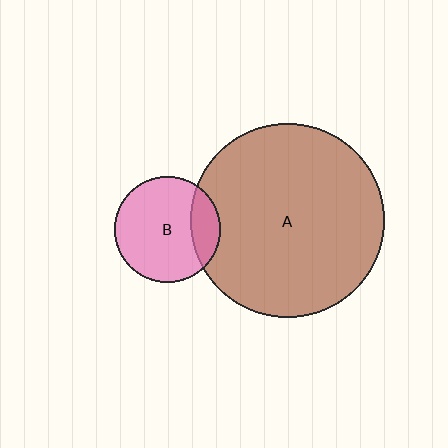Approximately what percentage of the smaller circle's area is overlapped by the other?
Approximately 20%.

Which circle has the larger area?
Circle A (brown).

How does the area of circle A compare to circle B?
Approximately 3.4 times.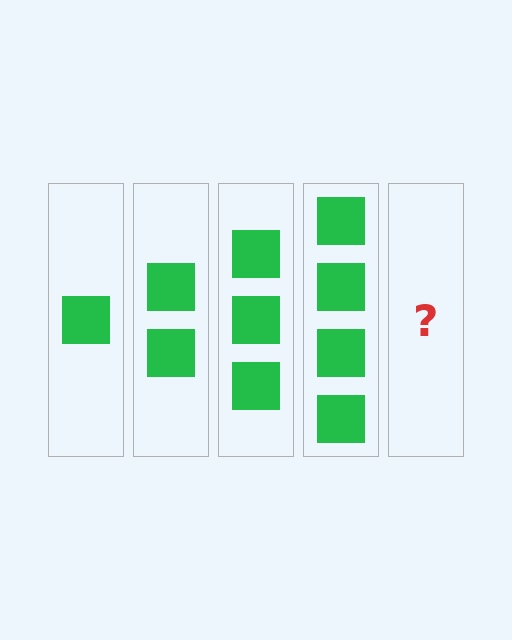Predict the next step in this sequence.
The next step is 5 squares.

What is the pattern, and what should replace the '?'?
The pattern is that each step adds one more square. The '?' should be 5 squares.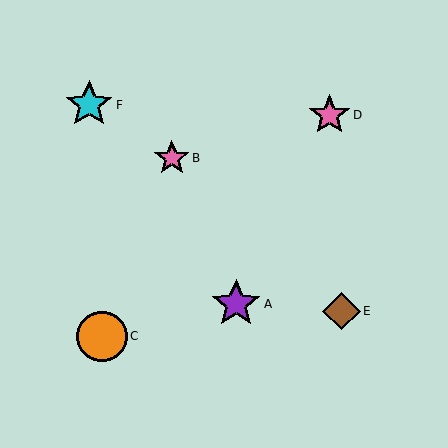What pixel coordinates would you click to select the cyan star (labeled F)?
Click at (89, 105) to select the cyan star F.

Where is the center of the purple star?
The center of the purple star is at (236, 304).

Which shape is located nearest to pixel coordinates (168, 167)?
The pink star (labeled B) at (172, 158) is nearest to that location.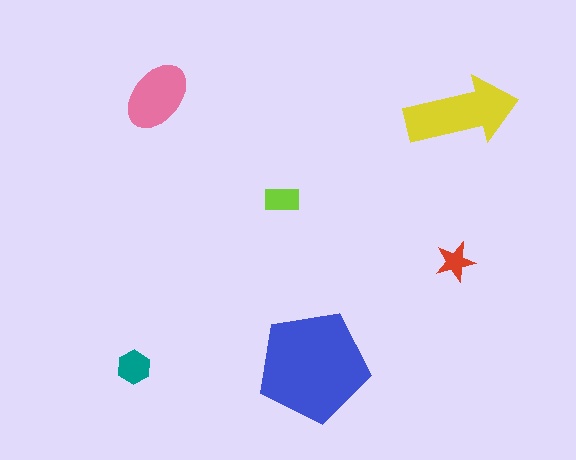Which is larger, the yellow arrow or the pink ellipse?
The yellow arrow.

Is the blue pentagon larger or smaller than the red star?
Larger.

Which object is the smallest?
The red star.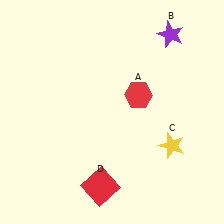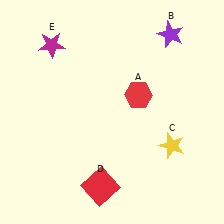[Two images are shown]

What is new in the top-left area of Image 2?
A magenta star (E) was added in the top-left area of Image 2.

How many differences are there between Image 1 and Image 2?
There is 1 difference between the two images.